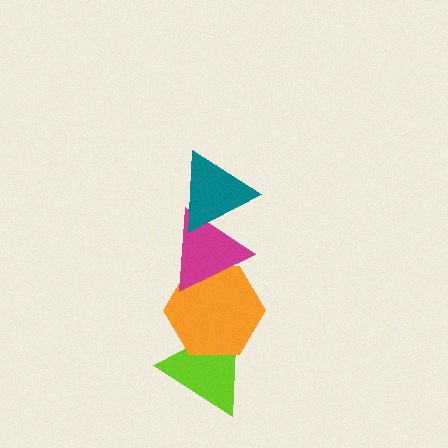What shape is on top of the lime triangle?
The orange hexagon is on top of the lime triangle.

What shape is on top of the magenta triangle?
The teal triangle is on top of the magenta triangle.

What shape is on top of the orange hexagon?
The magenta triangle is on top of the orange hexagon.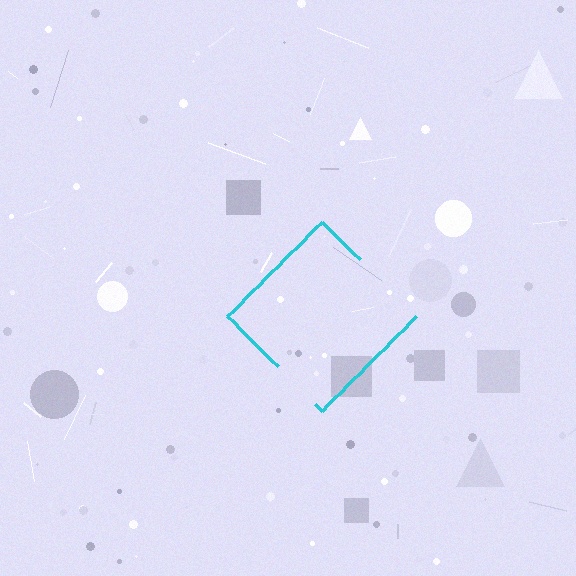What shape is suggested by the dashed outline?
The dashed outline suggests a diamond.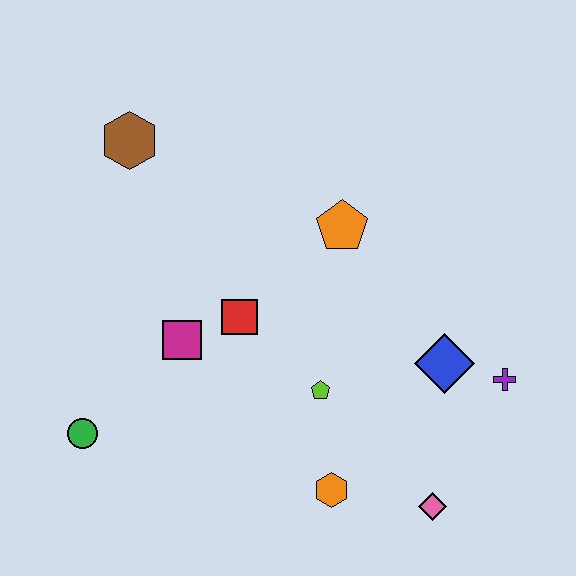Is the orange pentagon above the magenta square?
Yes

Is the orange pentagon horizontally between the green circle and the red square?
No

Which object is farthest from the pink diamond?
The brown hexagon is farthest from the pink diamond.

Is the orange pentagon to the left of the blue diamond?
Yes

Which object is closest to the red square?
The magenta square is closest to the red square.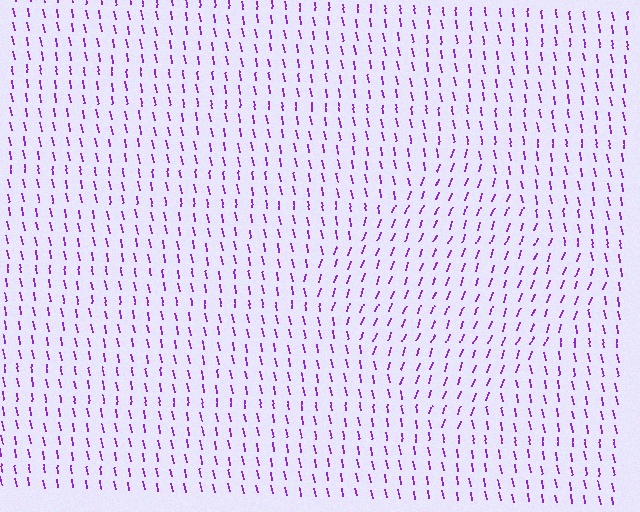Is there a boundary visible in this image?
Yes, there is a texture boundary formed by a change in line orientation.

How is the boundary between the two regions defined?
The boundary is defined purely by a change in line orientation (approximately 30 degrees difference). All lines are the same color and thickness.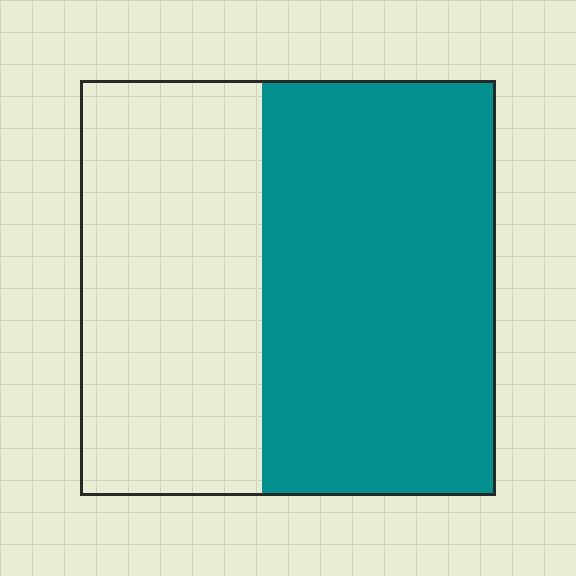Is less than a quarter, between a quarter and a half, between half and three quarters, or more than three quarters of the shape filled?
Between half and three quarters.